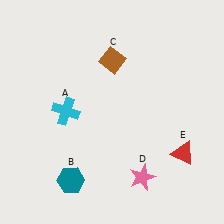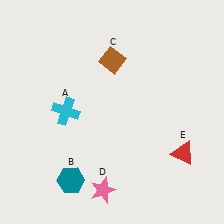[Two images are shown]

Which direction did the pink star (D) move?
The pink star (D) moved left.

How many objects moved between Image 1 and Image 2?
1 object moved between the two images.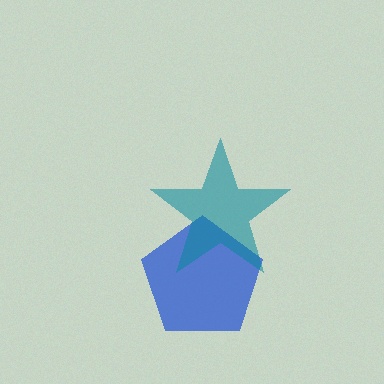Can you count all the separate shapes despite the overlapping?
Yes, there are 2 separate shapes.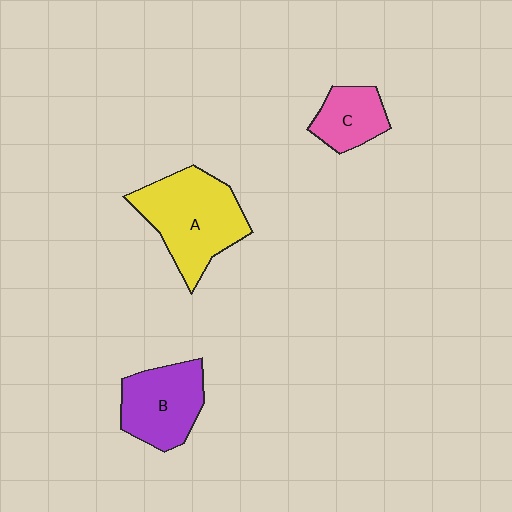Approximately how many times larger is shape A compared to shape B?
Approximately 1.4 times.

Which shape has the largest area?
Shape A (yellow).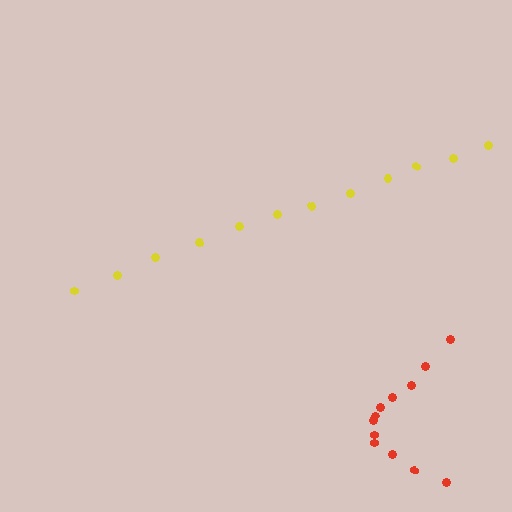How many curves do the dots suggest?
There are 2 distinct paths.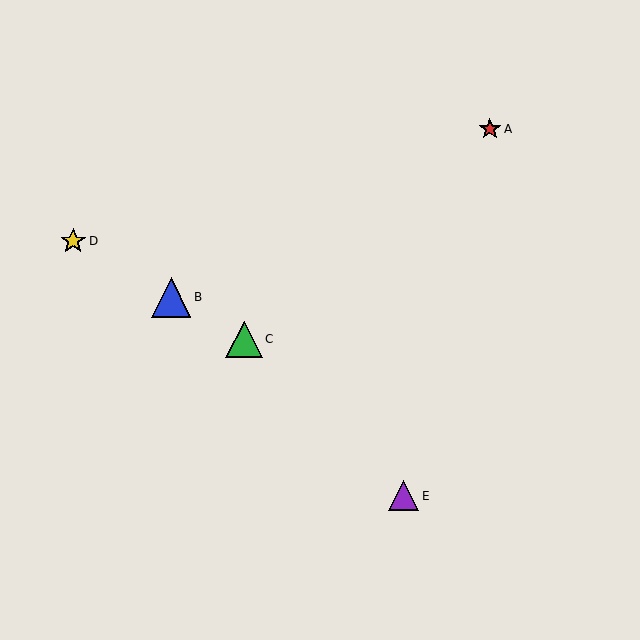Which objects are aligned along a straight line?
Objects B, C, D are aligned along a straight line.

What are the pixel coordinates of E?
Object E is at (404, 496).